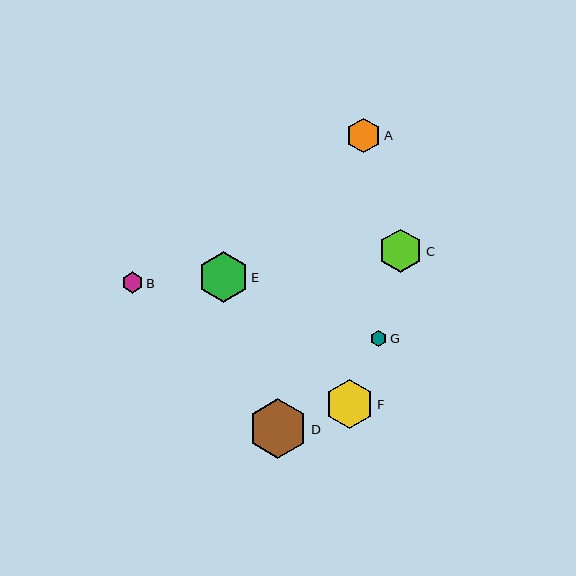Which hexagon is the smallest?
Hexagon G is the smallest with a size of approximately 16 pixels.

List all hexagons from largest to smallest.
From largest to smallest: D, E, F, C, A, B, G.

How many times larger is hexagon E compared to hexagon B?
Hexagon E is approximately 2.4 times the size of hexagon B.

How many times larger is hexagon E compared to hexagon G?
Hexagon E is approximately 3.1 times the size of hexagon G.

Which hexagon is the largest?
Hexagon D is the largest with a size of approximately 59 pixels.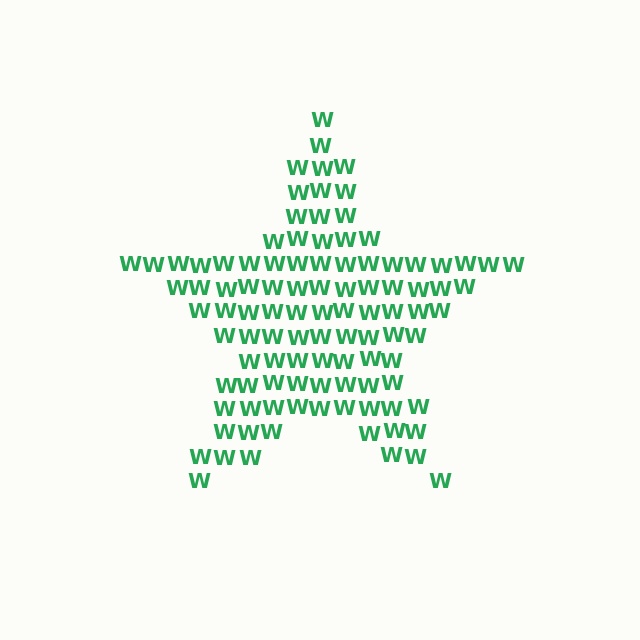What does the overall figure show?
The overall figure shows a star.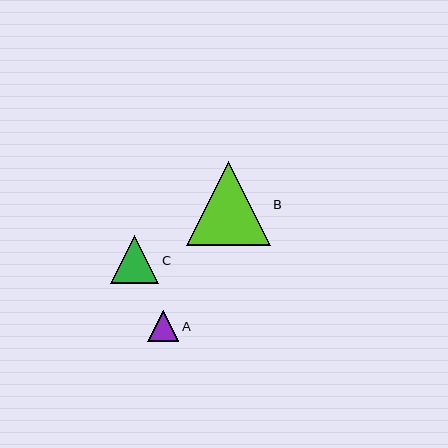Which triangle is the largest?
Triangle B is the largest with a size of approximately 84 pixels.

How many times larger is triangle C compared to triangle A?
Triangle C is approximately 1.6 times the size of triangle A.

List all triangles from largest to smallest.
From largest to smallest: B, C, A.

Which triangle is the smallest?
Triangle A is the smallest with a size of approximately 31 pixels.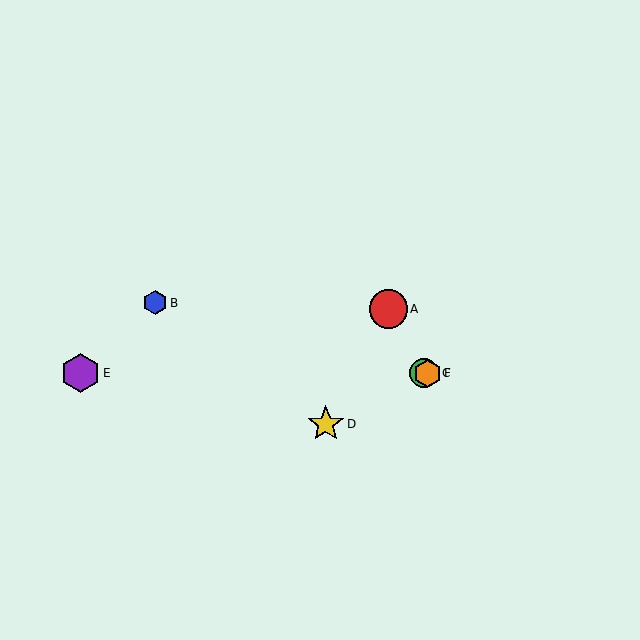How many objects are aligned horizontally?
3 objects (C, E, F) are aligned horizontally.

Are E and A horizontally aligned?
No, E is at y≈373 and A is at y≈309.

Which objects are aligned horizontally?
Objects C, E, F are aligned horizontally.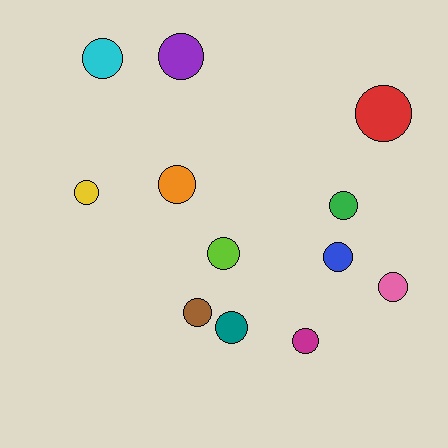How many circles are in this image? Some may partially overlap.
There are 12 circles.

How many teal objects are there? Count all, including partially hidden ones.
There is 1 teal object.